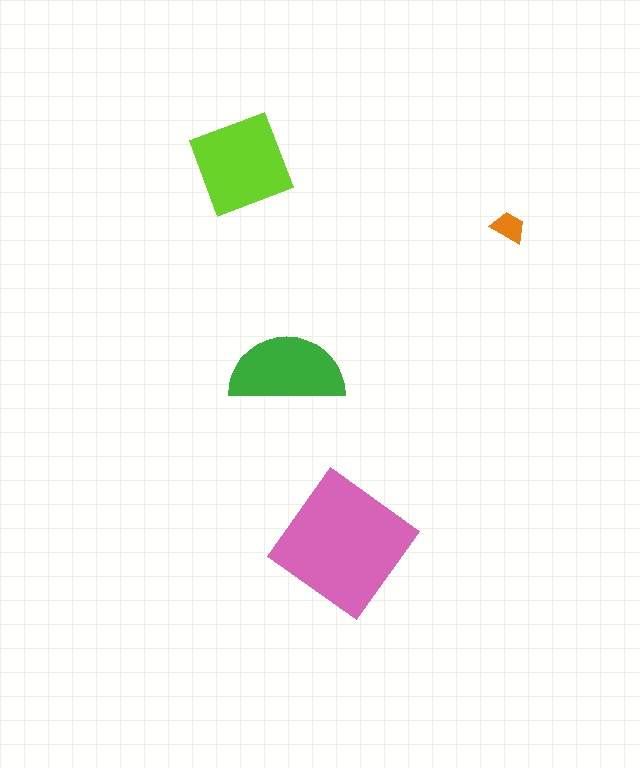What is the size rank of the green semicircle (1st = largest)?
3rd.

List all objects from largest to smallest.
The pink diamond, the lime diamond, the green semicircle, the orange trapezoid.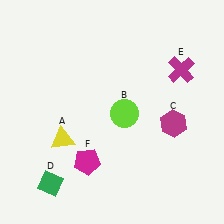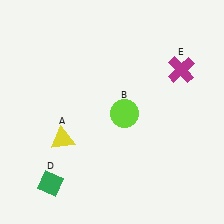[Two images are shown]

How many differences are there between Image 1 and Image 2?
There are 2 differences between the two images.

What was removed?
The magenta pentagon (F), the magenta hexagon (C) were removed in Image 2.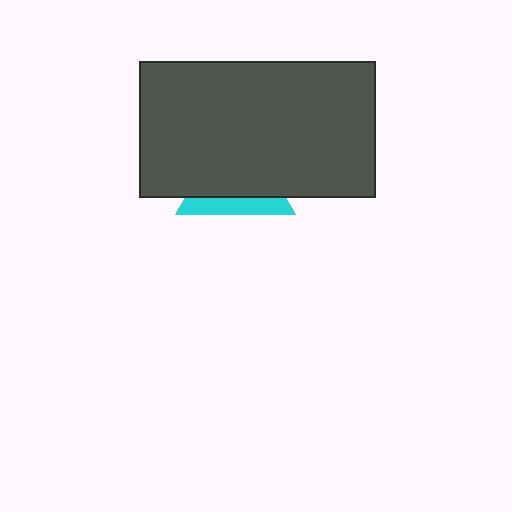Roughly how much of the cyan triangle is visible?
A small part of it is visible (roughly 31%).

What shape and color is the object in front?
The object in front is a dark gray rectangle.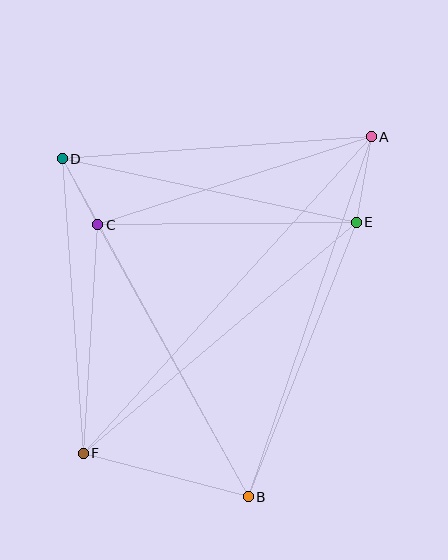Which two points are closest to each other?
Points C and D are closest to each other.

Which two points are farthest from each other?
Points A and F are farthest from each other.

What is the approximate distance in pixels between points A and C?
The distance between A and C is approximately 287 pixels.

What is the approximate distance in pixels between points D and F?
The distance between D and F is approximately 295 pixels.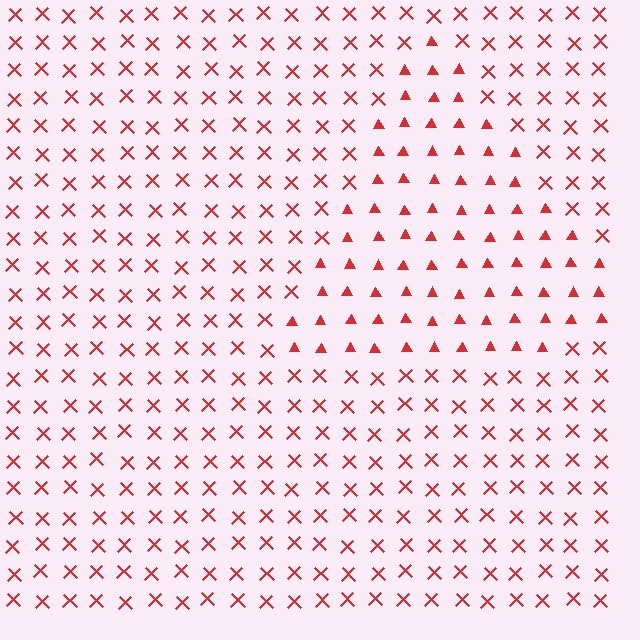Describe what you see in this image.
The image is filled with small red elements arranged in a uniform grid. A triangle-shaped region contains triangles, while the surrounding area contains X marks. The boundary is defined purely by the change in element shape.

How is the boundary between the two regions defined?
The boundary is defined by a change in element shape: triangles inside vs. X marks outside. All elements share the same color and spacing.